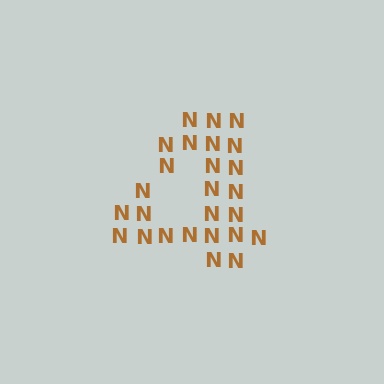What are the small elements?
The small elements are letter N's.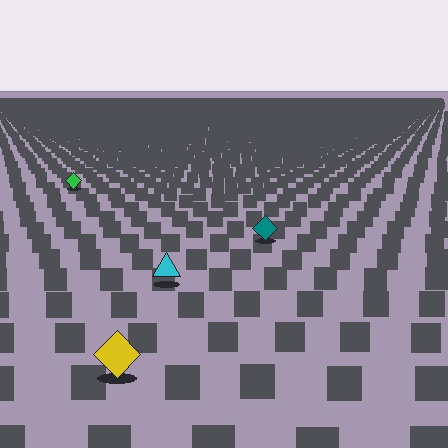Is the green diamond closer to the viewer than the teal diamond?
No. The teal diamond is closer — you can tell from the texture gradient: the ground texture is coarser near it.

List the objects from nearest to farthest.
From nearest to farthest: the yellow diamond, the cyan triangle, the teal diamond, the green diamond.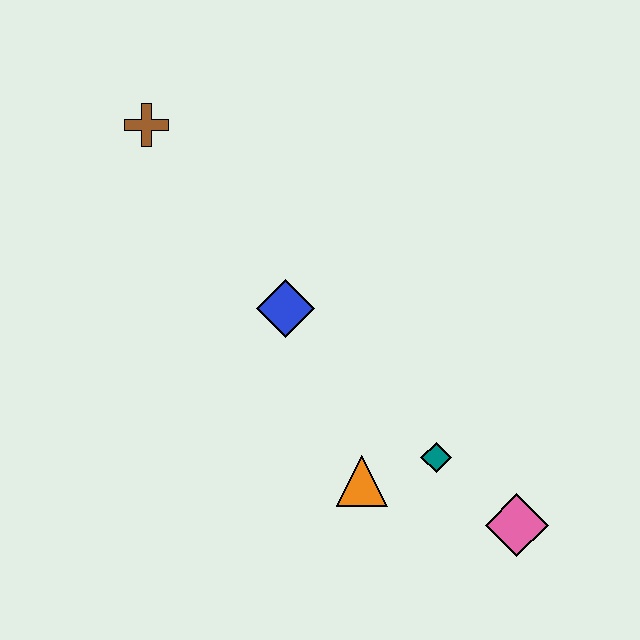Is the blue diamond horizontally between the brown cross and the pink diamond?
Yes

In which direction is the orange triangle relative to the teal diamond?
The orange triangle is to the left of the teal diamond.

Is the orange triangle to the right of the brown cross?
Yes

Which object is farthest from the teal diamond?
The brown cross is farthest from the teal diamond.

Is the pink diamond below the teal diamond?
Yes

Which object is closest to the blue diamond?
The orange triangle is closest to the blue diamond.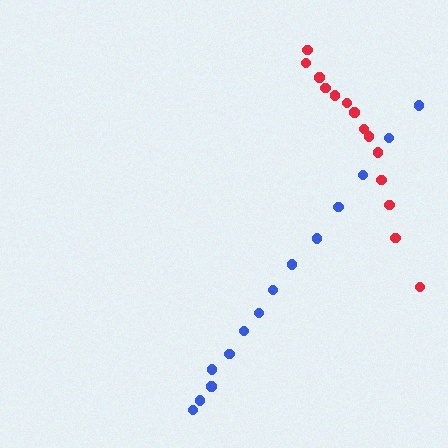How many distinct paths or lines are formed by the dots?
There are 2 distinct paths.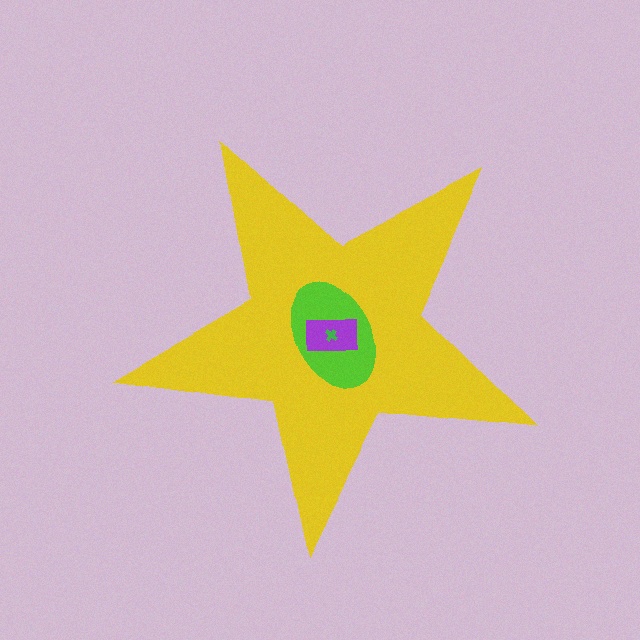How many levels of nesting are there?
4.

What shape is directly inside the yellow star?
The lime ellipse.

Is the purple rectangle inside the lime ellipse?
Yes.